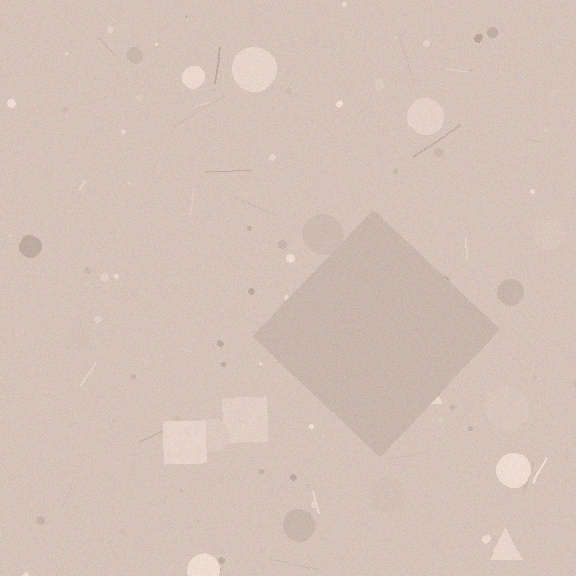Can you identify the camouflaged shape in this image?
The camouflaged shape is a diamond.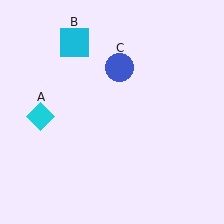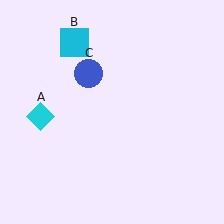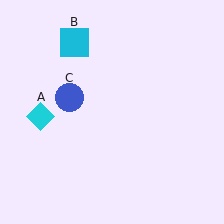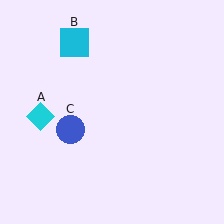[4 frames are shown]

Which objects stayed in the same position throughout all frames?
Cyan diamond (object A) and cyan square (object B) remained stationary.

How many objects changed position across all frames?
1 object changed position: blue circle (object C).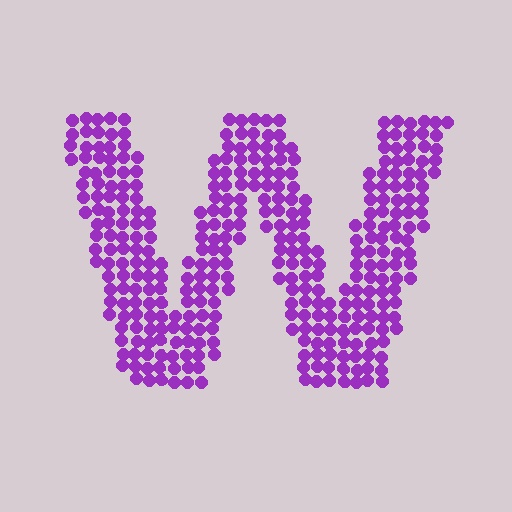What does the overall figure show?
The overall figure shows the letter W.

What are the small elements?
The small elements are circles.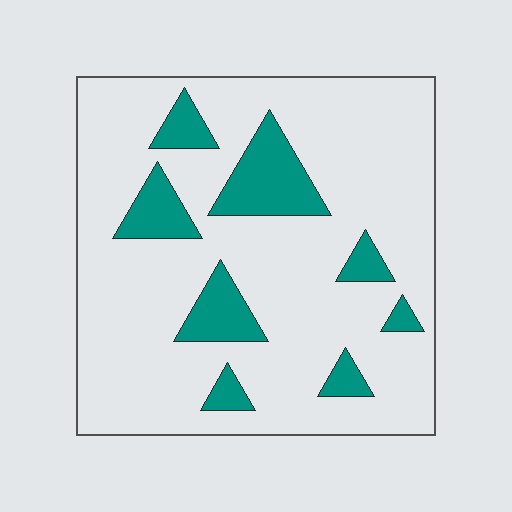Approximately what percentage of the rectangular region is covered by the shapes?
Approximately 15%.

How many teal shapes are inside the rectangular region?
8.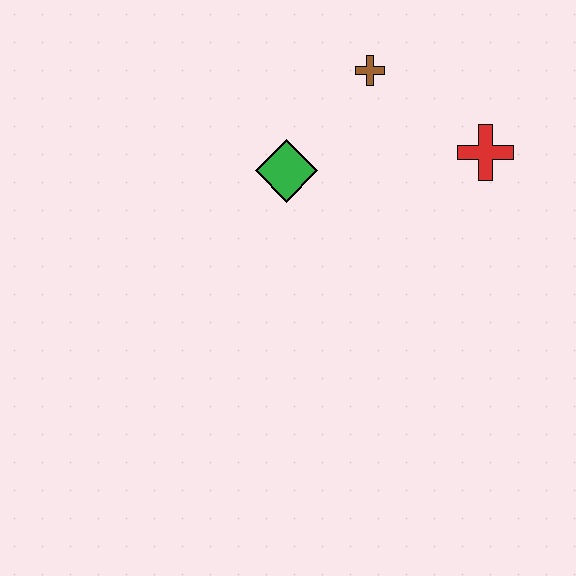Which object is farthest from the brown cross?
The red cross is farthest from the brown cross.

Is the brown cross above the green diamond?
Yes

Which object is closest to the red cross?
The brown cross is closest to the red cross.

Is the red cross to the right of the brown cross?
Yes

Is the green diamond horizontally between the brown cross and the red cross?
No